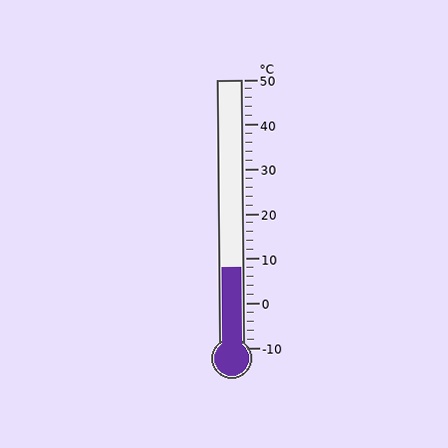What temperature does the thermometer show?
The thermometer shows approximately 8°C.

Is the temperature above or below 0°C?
The temperature is above 0°C.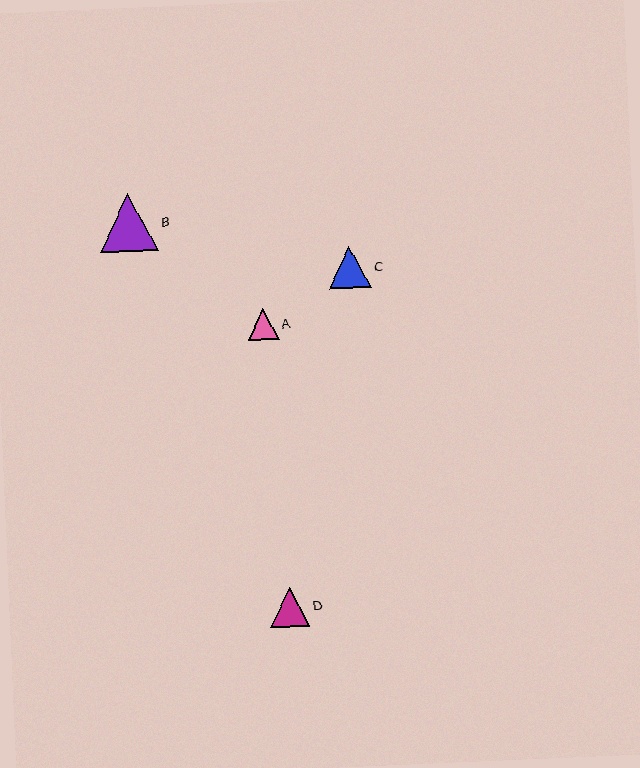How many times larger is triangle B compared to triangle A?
Triangle B is approximately 1.9 times the size of triangle A.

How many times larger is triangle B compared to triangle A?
Triangle B is approximately 1.9 times the size of triangle A.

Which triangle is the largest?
Triangle B is the largest with a size of approximately 58 pixels.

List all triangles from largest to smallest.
From largest to smallest: B, C, D, A.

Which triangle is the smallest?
Triangle A is the smallest with a size of approximately 31 pixels.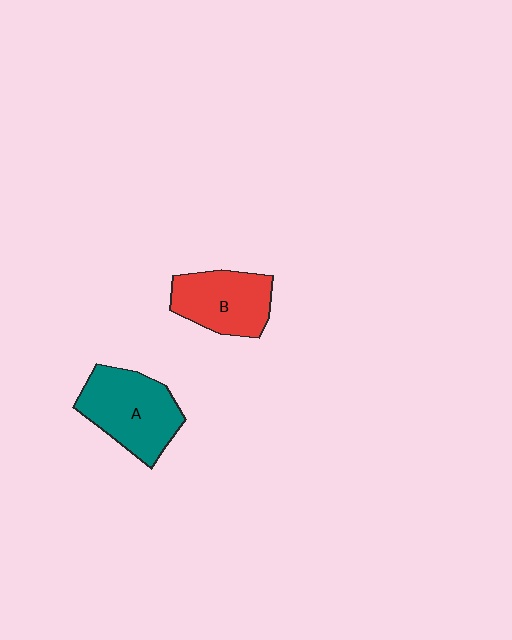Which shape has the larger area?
Shape A (teal).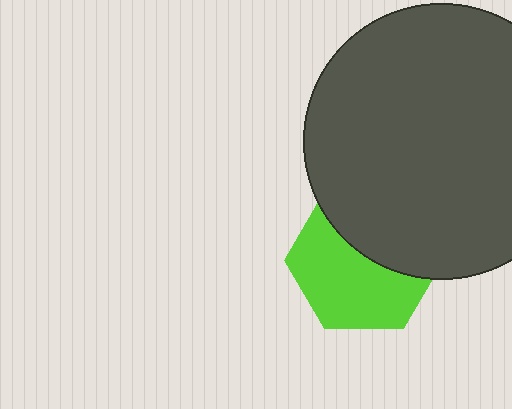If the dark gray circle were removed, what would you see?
You would see the complete lime hexagon.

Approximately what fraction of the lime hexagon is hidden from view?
Roughly 42% of the lime hexagon is hidden behind the dark gray circle.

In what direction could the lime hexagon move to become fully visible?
The lime hexagon could move down. That would shift it out from behind the dark gray circle entirely.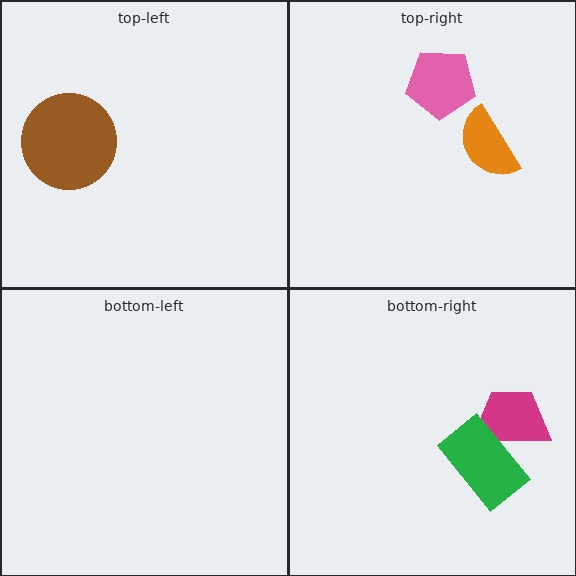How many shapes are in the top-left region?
1.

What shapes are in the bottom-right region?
The magenta trapezoid, the green rectangle.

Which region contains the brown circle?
The top-left region.